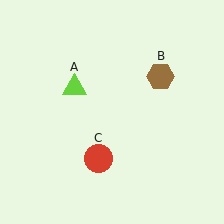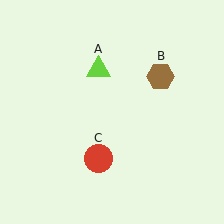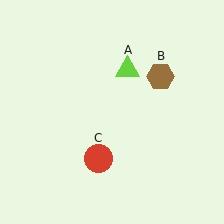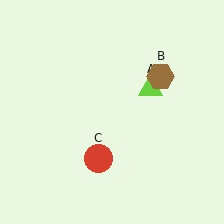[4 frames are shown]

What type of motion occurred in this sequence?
The lime triangle (object A) rotated clockwise around the center of the scene.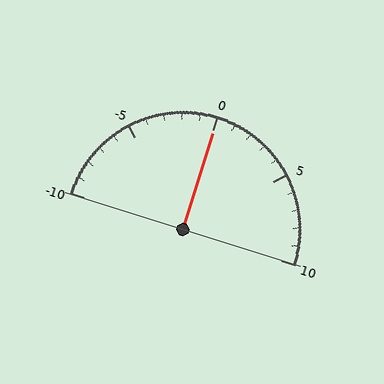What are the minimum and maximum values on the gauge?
The gauge ranges from -10 to 10.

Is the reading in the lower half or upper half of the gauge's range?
The reading is in the upper half of the range (-10 to 10).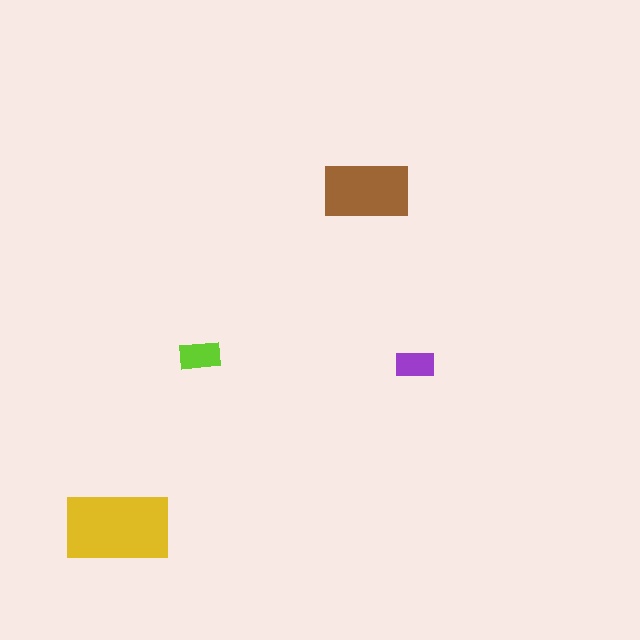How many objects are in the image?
There are 4 objects in the image.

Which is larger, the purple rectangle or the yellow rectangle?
The yellow one.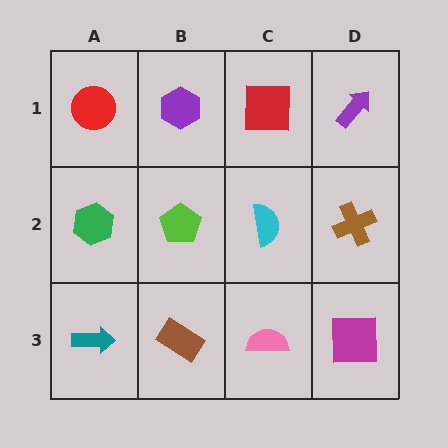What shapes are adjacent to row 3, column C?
A cyan semicircle (row 2, column C), a brown rectangle (row 3, column B), a magenta square (row 3, column D).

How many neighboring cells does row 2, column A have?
3.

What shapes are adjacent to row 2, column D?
A purple arrow (row 1, column D), a magenta square (row 3, column D), a cyan semicircle (row 2, column C).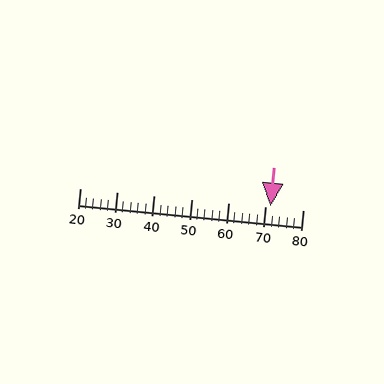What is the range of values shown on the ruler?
The ruler shows values from 20 to 80.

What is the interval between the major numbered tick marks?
The major tick marks are spaced 10 units apart.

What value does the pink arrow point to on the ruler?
The pink arrow points to approximately 71.